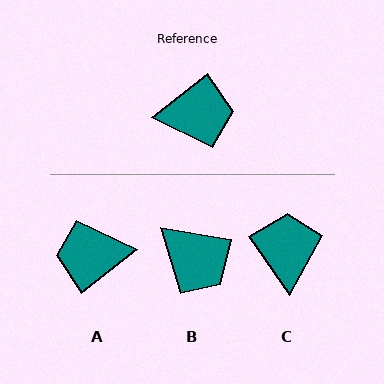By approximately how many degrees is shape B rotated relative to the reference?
Approximately 47 degrees clockwise.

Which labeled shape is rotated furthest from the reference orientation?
A, about 179 degrees away.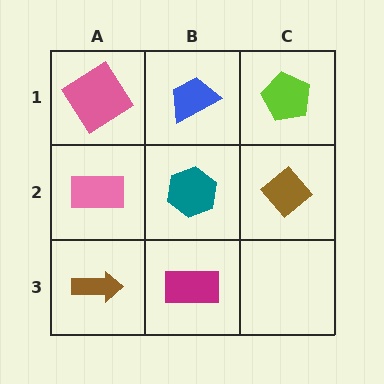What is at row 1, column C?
A lime pentagon.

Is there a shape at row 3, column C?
No, that cell is empty.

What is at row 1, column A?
A pink diamond.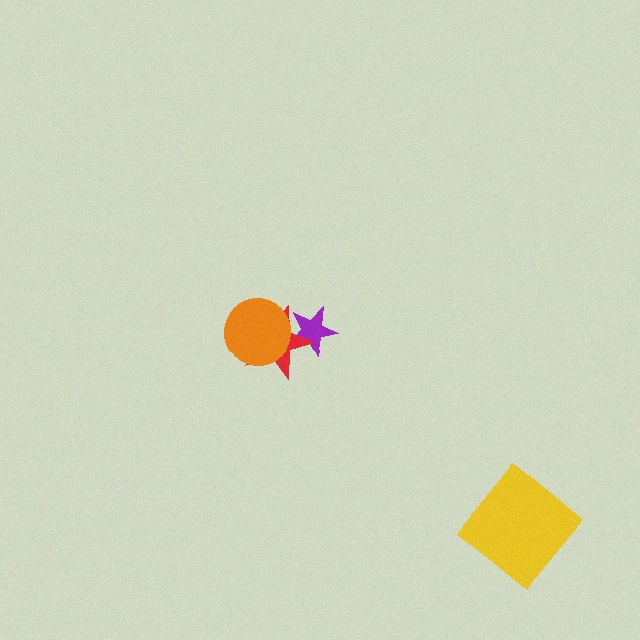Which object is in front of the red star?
The orange circle is in front of the red star.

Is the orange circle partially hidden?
No, no other shape covers it.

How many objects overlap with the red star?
2 objects overlap with the red star.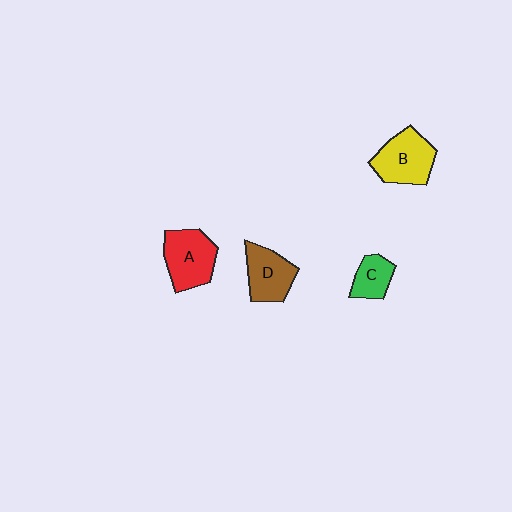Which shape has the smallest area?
Shape C (green).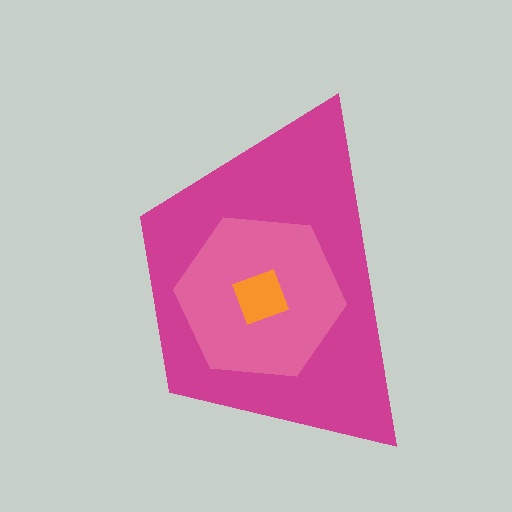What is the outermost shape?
The magenta trapezoid.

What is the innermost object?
The orange square.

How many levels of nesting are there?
3.